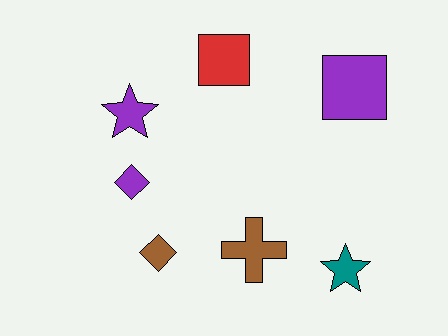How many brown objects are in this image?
There are 2 brown objects.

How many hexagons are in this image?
There are no hexagons.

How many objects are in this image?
There are 7 objects.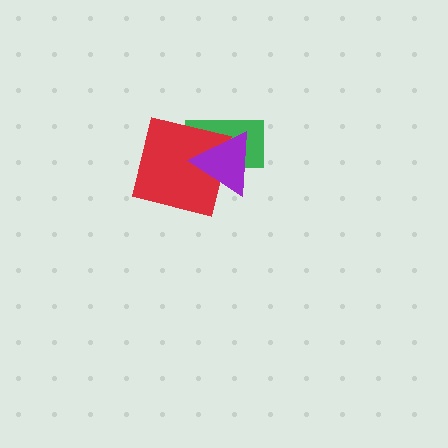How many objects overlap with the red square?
2 objects overlap with the red square.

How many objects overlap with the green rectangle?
2 objects overlap with the green rectangle.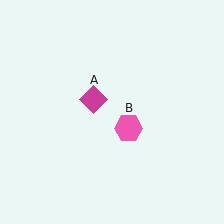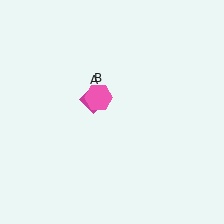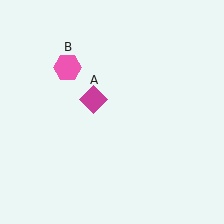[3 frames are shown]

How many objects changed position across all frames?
1 object changed position: pink hexagon (object B).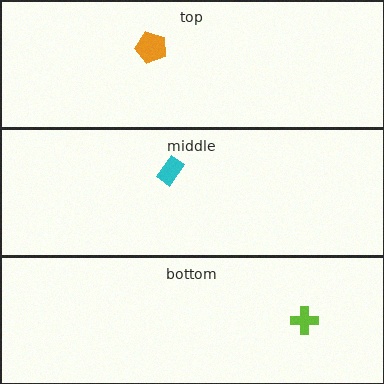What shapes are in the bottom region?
The lime cross.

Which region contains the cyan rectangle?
The middle region.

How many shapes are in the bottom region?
1.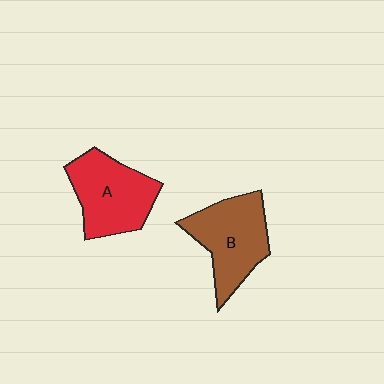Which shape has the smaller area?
Shape A (red).